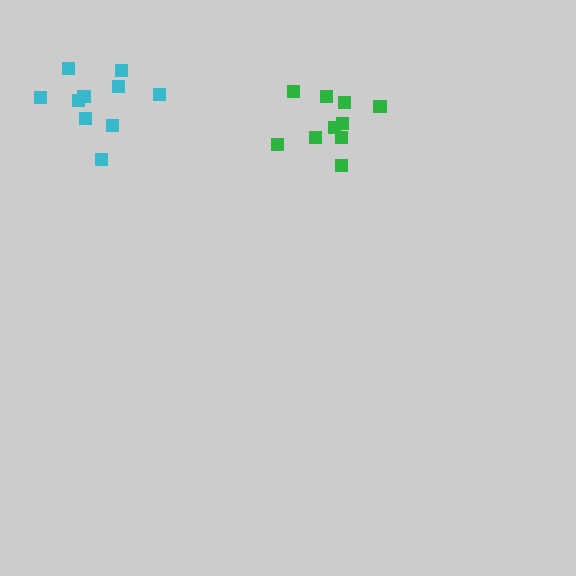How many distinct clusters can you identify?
There are 2 distinct clusters.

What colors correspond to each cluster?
The clusters are colored: green, cyan.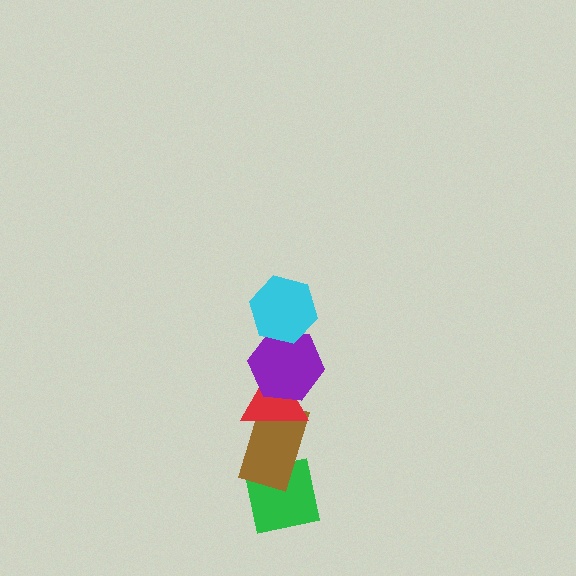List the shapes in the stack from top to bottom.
From top to bottom: the cyan hexagon, the purple hexagon, the red triangle, the brown rectangle, the green square.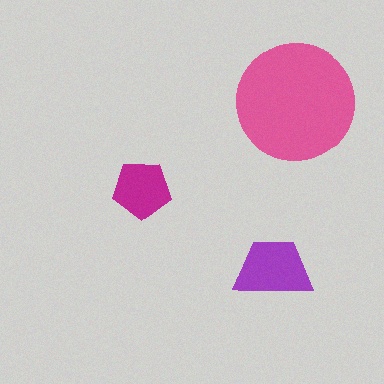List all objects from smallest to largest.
The magenta pentagon, the purple trapezoid, the pink circle.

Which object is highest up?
The pink circle is topmost.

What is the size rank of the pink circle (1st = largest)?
1st.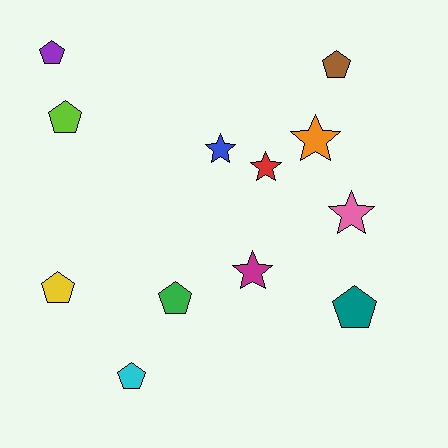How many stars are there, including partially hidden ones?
There are 5 stars.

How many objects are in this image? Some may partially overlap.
There are 12 objects.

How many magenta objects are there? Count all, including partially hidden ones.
There is 1 magenta object.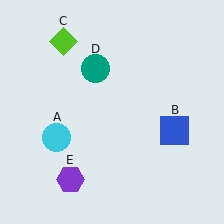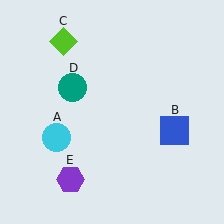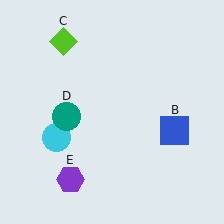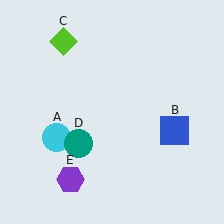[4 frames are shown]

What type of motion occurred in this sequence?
The teal circle (object D) rotated counterclockwise around the center of the scene.